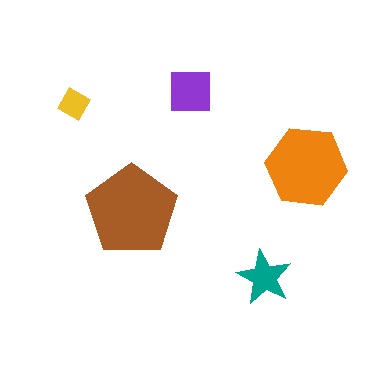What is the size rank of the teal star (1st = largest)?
4th.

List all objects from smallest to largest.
The yellow diamond, the teal star, the purple square, the orange hexagon, the brown pentagon.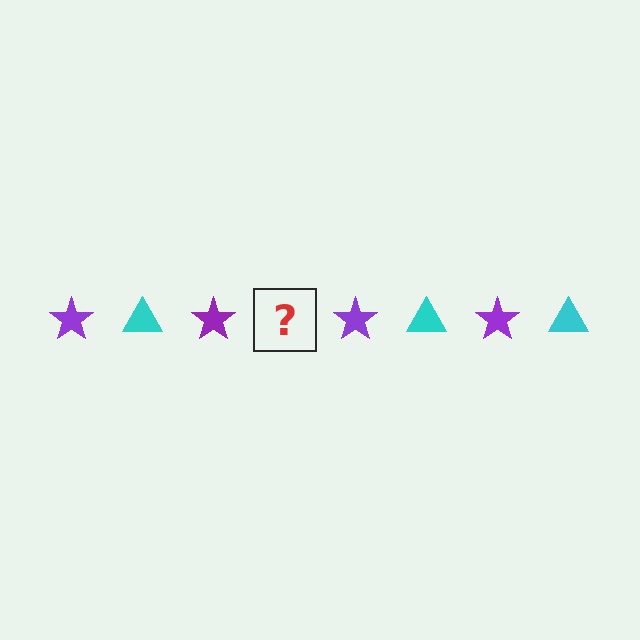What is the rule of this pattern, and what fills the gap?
The rule is that the pattern alternates between purple star and cyan triangle. The gap should be filled with a cyan triangle.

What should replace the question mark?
The question mark should be replaced with a cyan triangle.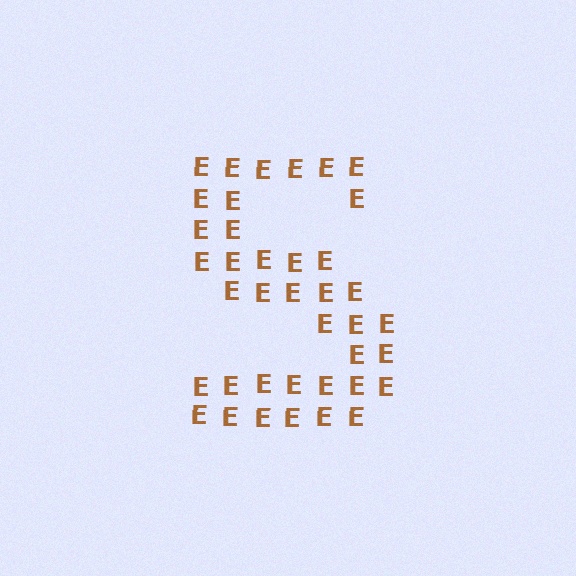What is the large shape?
The large shape is the letter S.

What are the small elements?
The small elements are letter E's.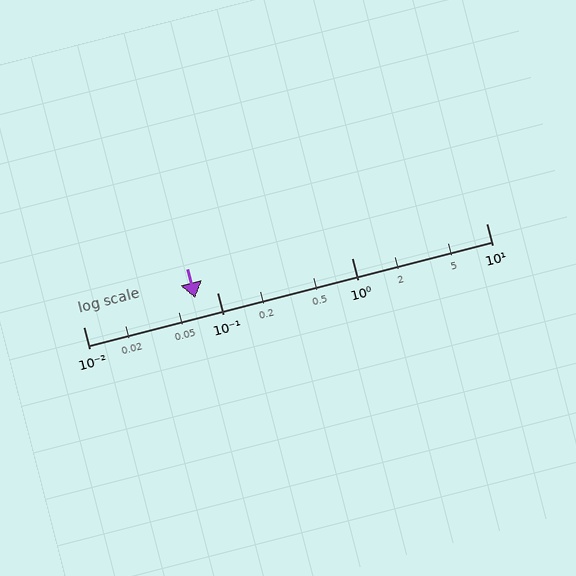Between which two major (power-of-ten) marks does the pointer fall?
The pointer is between 0.01 and 0.1.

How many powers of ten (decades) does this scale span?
The scale spans 3 decades, from 0.01 to 10.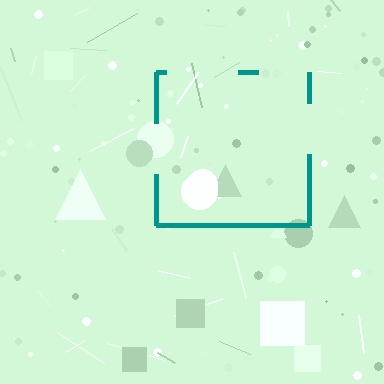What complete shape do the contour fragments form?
The contour fragments form a square.